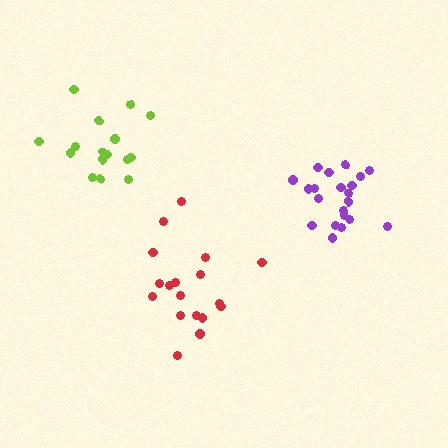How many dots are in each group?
Group 1: 18 dots, Group 2: 16 dots, Group 3: 21 dots (55 total).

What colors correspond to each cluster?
The clusters are colored: red, lime, purple.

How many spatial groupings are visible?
There are 3 spatial groupings.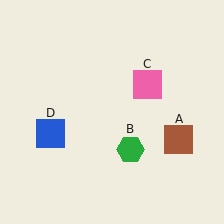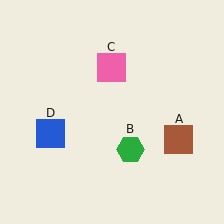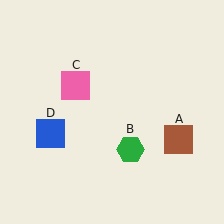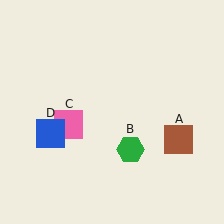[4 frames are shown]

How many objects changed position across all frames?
1 object changed position: pink square (object C).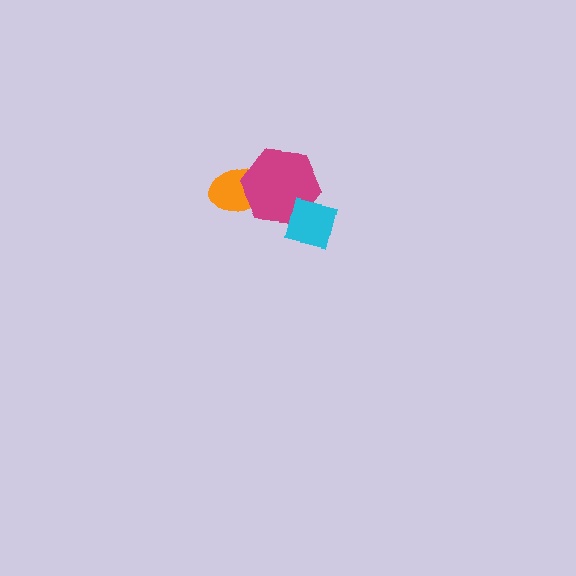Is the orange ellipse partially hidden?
Yes, it is partially covered by another shape.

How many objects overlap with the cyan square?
1 object overlaps with the cyan square.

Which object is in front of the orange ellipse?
The magenta hexagon is in front of the orange ellipse.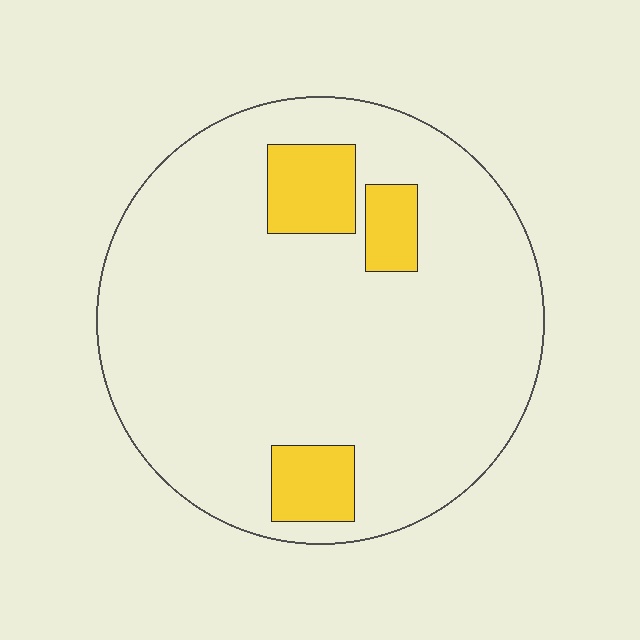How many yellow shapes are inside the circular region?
3.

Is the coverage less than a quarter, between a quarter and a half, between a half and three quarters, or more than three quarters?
Less than a quarter.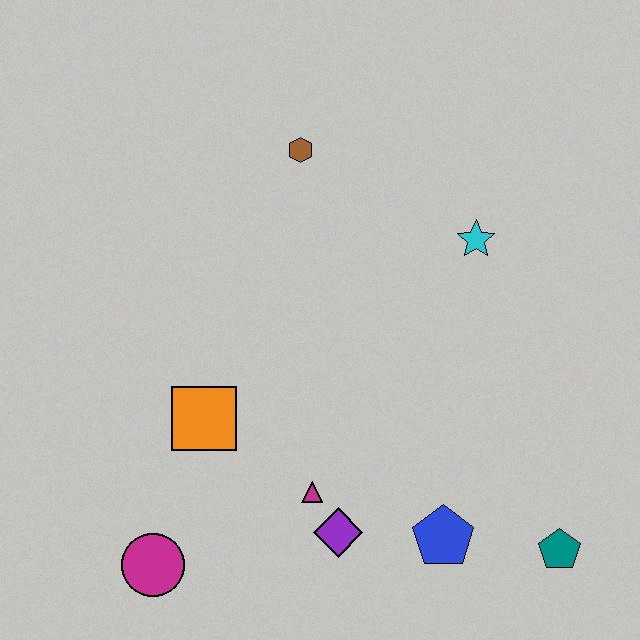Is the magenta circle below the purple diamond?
Yes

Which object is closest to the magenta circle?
The orange square is closest to the magenta circle.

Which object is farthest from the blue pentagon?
The brown hexagon is farthest from the blue pentagon.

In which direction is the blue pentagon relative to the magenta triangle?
The blue pentagon is to the right of the magenta triangle.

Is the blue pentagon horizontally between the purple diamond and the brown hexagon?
No